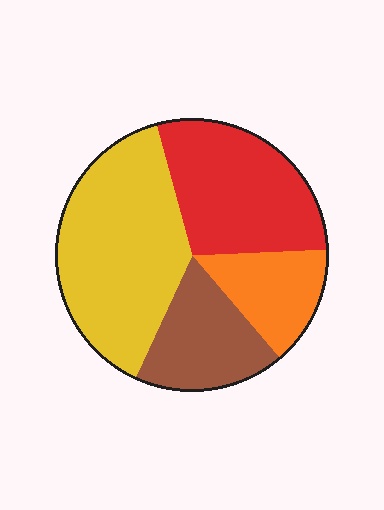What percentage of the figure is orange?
Orange covers about 15% of the figure.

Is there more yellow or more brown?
Yellow.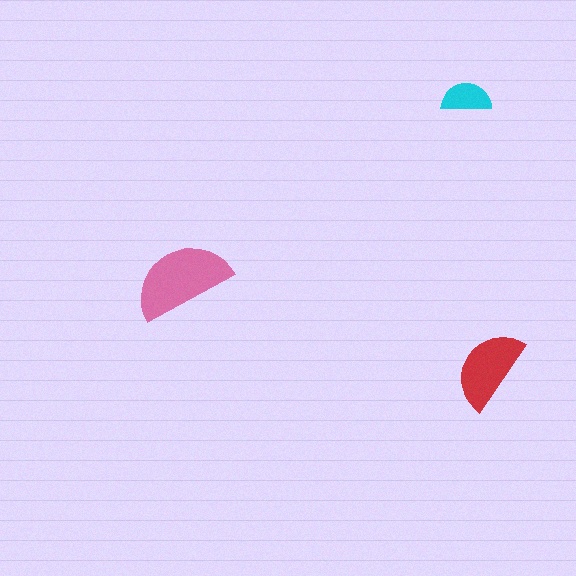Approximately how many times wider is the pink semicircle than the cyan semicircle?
About 2 times wider.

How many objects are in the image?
There are 3 objects in the image.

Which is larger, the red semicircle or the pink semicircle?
The pink one.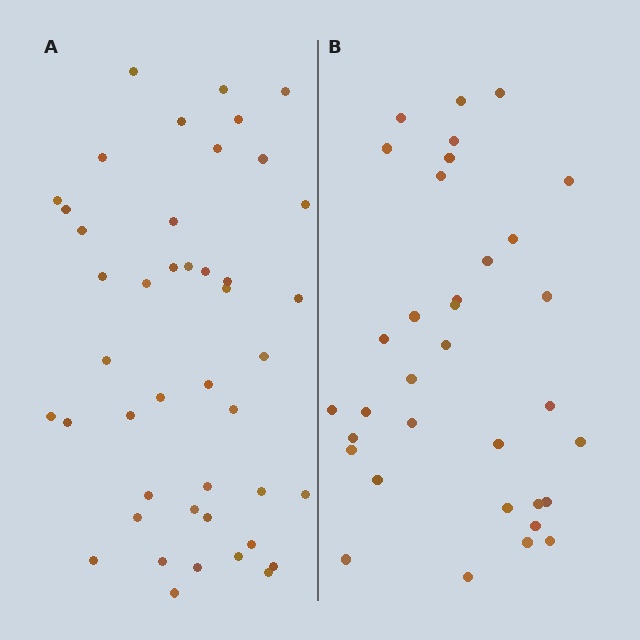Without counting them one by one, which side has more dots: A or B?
Region A (the left region) has more dots.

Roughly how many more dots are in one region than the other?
Region A has roughly 10 or so more dots than region B.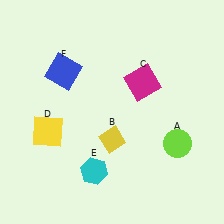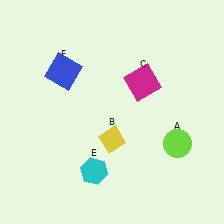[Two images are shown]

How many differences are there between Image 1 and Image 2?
There is 1 difference between the two images.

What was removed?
The yellow square (D) was removed in Image 2.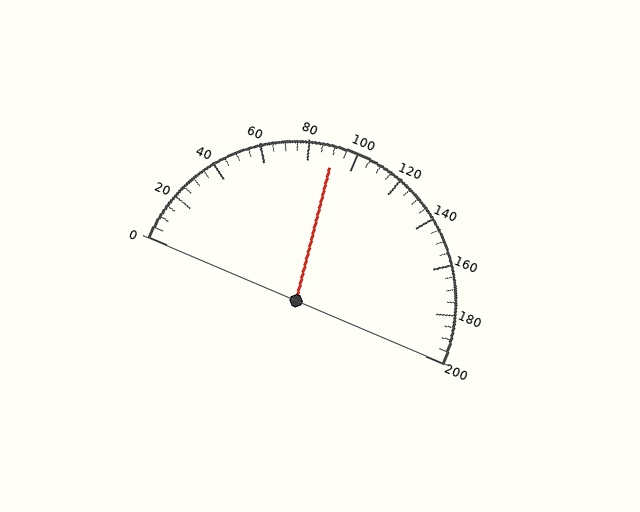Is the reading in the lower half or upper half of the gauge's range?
The reading is in the lower half of the range (0 to 200).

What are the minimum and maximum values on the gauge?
The gauge ranges from 0 to 200.